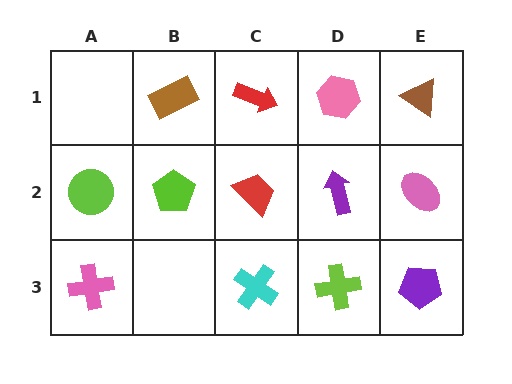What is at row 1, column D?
A pink hexagon.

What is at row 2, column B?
A lime pentagon.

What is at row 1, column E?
A brown triangle.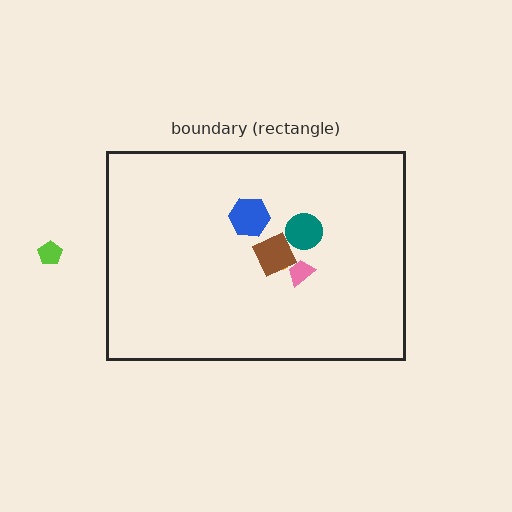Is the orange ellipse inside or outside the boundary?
Inside.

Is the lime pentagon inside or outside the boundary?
Outside.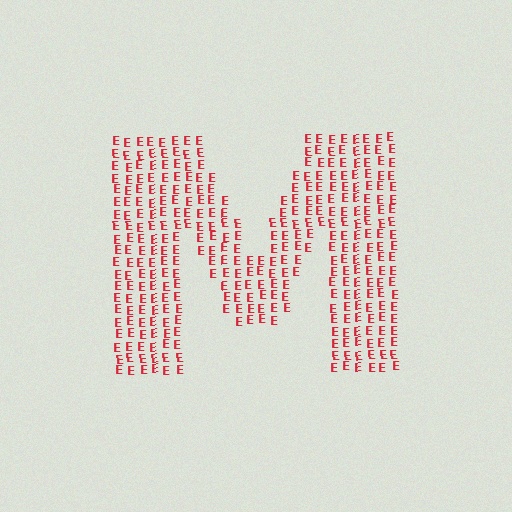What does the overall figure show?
The overall figure shows the letter M.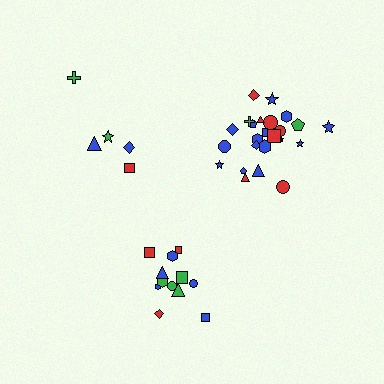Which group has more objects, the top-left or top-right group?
The top-right group.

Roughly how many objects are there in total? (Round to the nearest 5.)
Roughly 40 objects in total.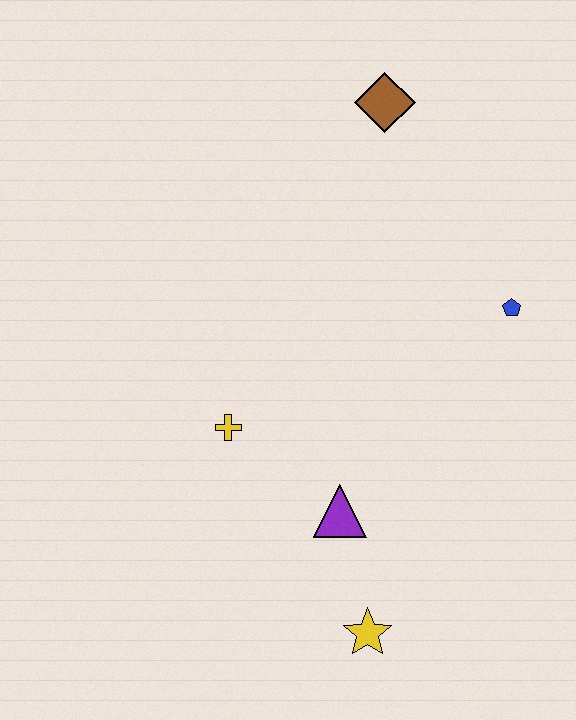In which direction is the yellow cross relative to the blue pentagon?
The yellow cross is to the left of the blue pentagon.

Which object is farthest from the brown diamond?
The yellow star is farthest from the brown diamond.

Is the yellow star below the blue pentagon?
Yes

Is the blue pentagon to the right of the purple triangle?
Yes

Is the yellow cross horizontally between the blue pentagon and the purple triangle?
No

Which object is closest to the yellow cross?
The purple triangle is closest to the yellow cross.